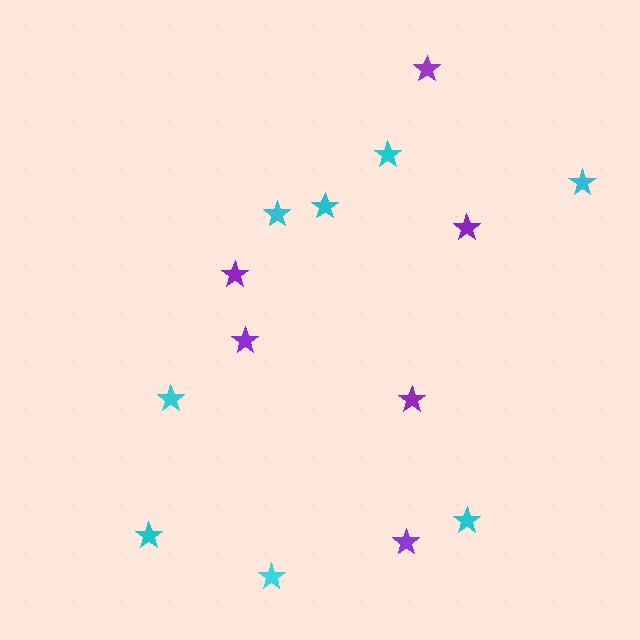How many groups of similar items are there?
There are 2 groups: one group of purple stars (6) and one group of cyan stars (8).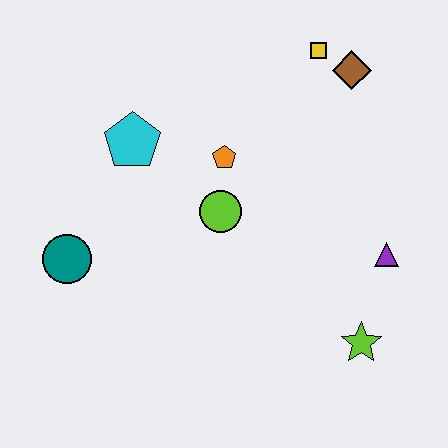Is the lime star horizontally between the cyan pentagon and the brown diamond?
No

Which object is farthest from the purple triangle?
The teal circle is farthest from the purple triangle.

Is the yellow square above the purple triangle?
Yes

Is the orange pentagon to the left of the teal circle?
No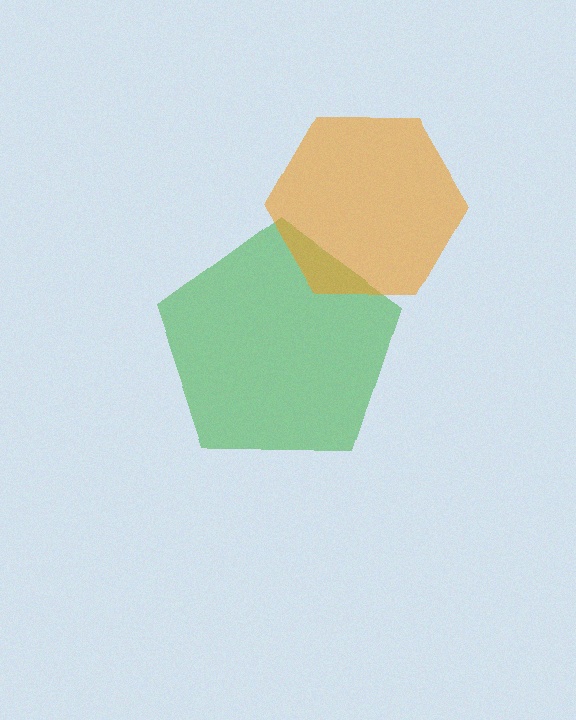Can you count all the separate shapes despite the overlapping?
Yes, there are 2 separate shapes.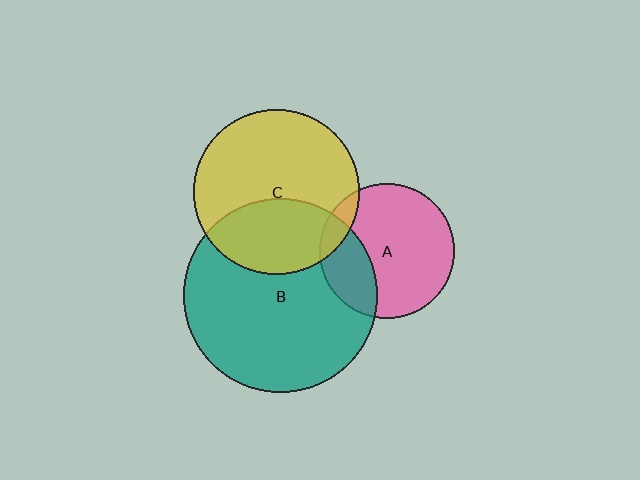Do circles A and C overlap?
Yes.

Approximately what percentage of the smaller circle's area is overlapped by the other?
Approximately 10%.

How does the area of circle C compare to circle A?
Approximately 1.5 times.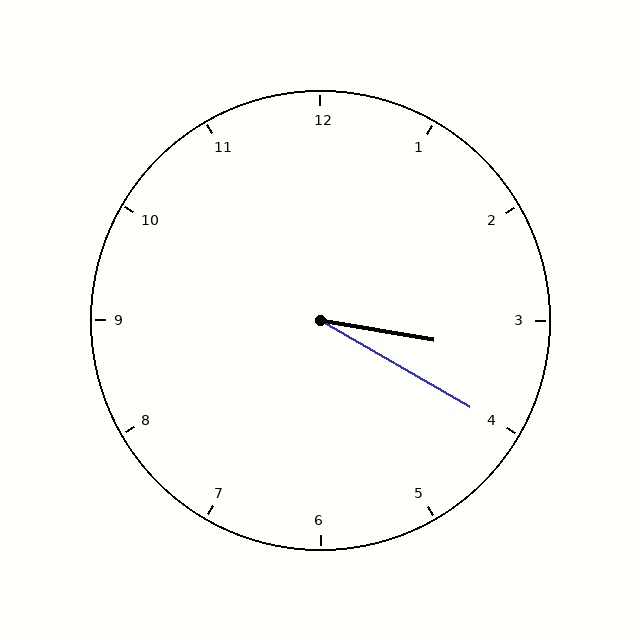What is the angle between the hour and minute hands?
Approximately 20 degrees.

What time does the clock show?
3:20.